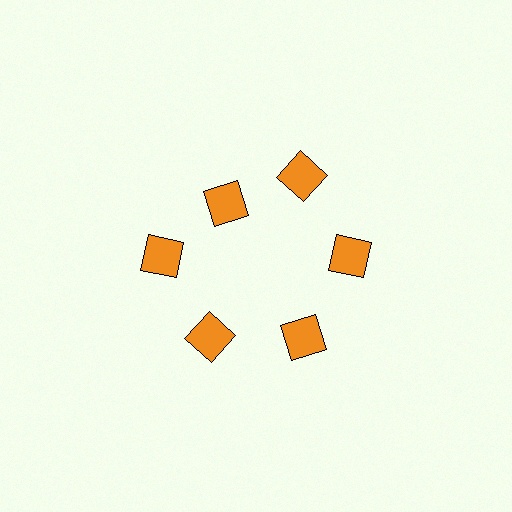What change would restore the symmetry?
The symmetry would be restored by moving it outward, back onto the ring so that all 6 squares sit at equal angles and equal distance from the center.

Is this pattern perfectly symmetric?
No. The 6 orange squares are arranged in a ring, but one element near the 11 o'clock position is pulled inward toward the center, breaking the 6-fold rotational symmetry.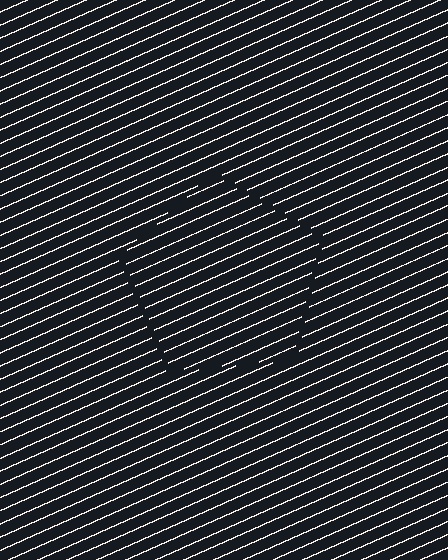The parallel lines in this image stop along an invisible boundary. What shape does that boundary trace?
An illusory pentagon. The interior of the shape contains the same grating, shifted by half a period — the contour is defined by the phase discontinuity where line-ends from the inner and outer gratings abut.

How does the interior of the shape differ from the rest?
The interior of the shape contains the same grating, shifted by half a period — the contour is defined by the phase discontinuity where line-ends from the inner and outer gratings abut.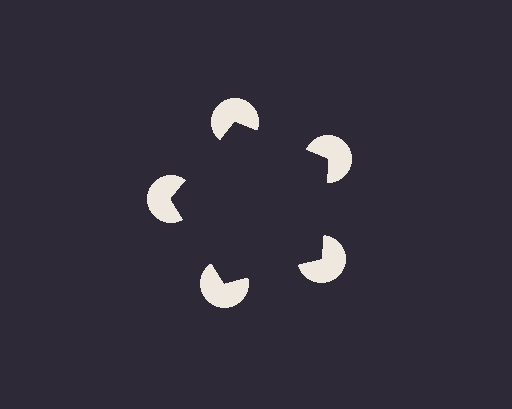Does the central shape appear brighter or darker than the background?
It typically appears slightly darker than the background, even though no actual brightness change is drawn.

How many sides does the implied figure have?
5 sides.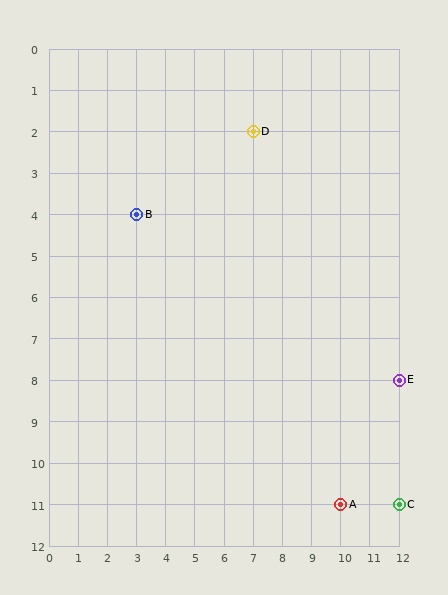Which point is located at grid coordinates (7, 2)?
Point D is at (7, 2).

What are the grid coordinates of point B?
Point B is at grid coordinates (3, 4).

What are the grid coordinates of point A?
Point A is at grid coordinates (10, 11).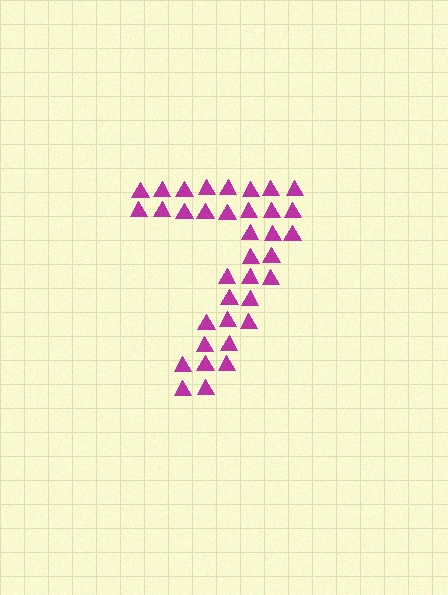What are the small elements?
The small elements are triangles.